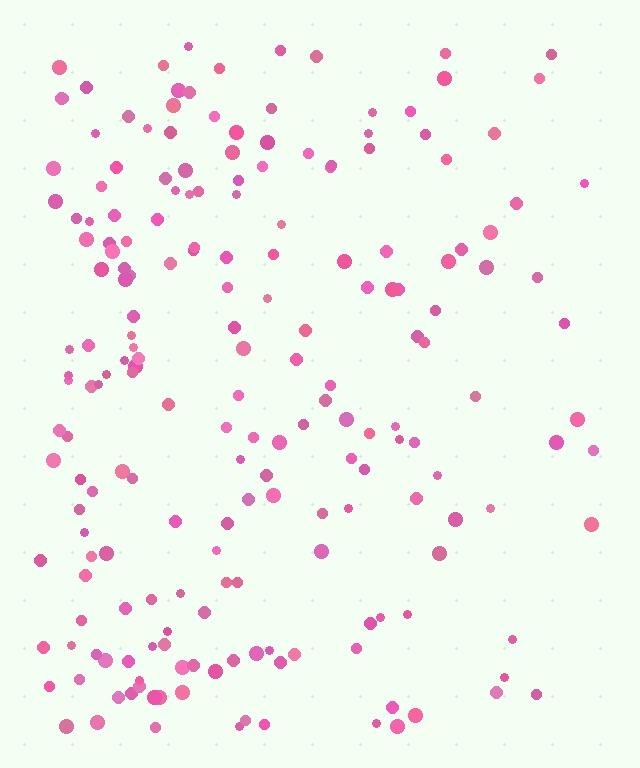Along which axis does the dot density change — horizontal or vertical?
Horizontal.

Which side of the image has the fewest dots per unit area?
The right.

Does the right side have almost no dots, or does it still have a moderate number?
Still a moderate number, just noticeably fewer than the left.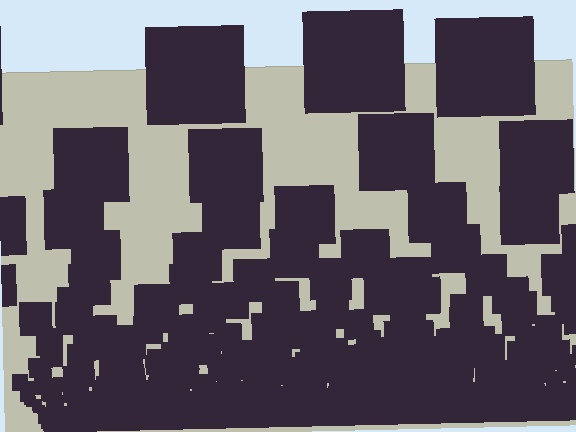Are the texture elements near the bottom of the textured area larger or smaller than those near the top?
Smaller. The gradient is inverted — elements near the bottom are smaller and denser.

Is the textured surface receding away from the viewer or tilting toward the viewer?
The surface appears to tilt toward the viewer. Texture elements get larger and sparser toward the top.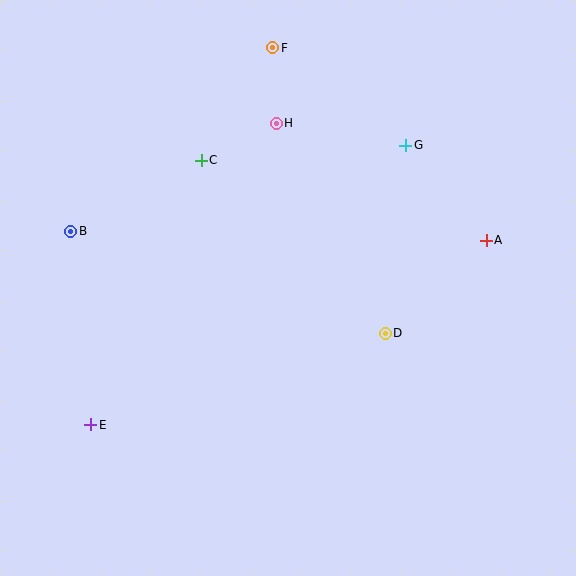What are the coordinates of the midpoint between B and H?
The midpoint between B and H is at (174, 177).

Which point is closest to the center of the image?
Point D at (385, 333) is closest to the center.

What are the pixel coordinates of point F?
Point F is at (273, 48).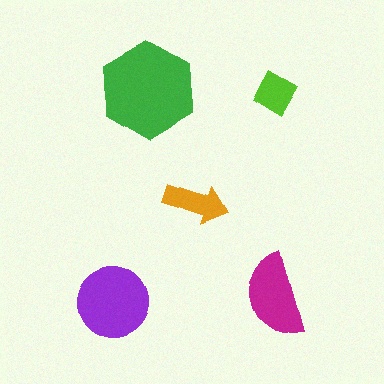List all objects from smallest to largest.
The lime diamond, the orange arrow, the magenta semicircle, the purple circle, the green hexagon.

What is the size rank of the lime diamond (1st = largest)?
5th.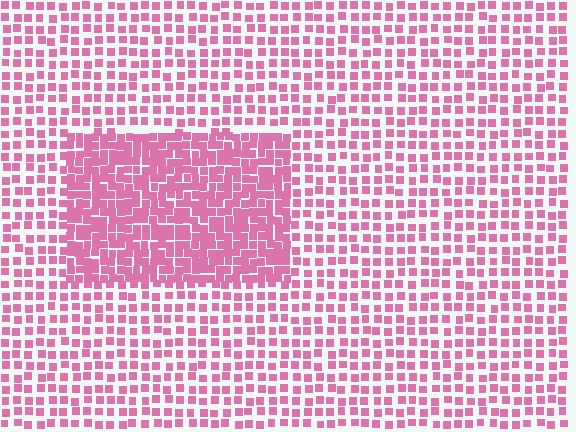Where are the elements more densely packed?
The elements are more densely packed inside the rectangle boundary.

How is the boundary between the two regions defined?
The boundary is defined by a change in element density (approximately 2.0x ratio). All elements are the same color, size, and shape.